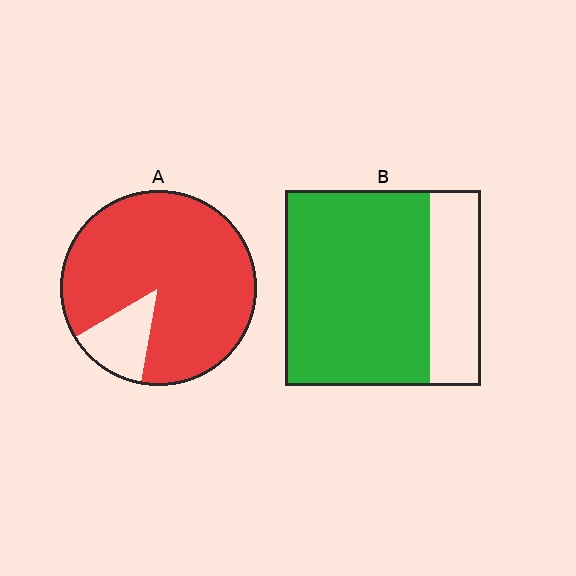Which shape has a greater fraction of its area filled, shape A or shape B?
Shape A.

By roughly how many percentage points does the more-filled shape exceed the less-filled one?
By roughly 15 percentage points (A over B).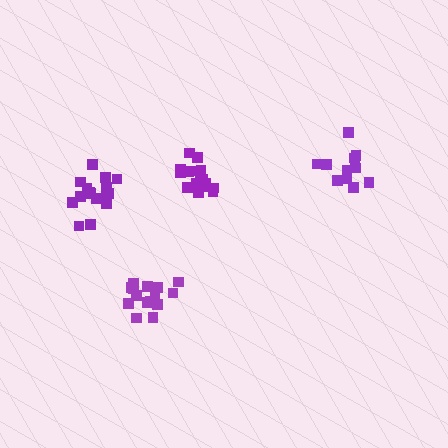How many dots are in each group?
Group 1: 16 dots, Group 2: 11 dots, Group 3: 15 dots, Group 4: 16 dots (58 total).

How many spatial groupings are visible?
There are 4 spatial groupings.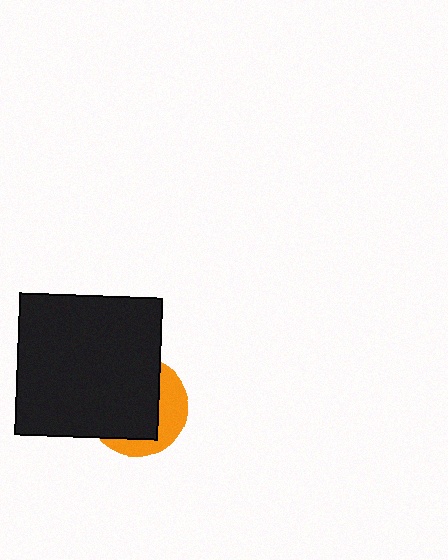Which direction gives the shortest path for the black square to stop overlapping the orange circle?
Moving toward the upper-left gives the shortest separation.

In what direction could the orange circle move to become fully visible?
The orange circle could move toward the lower-right. That would shift it out from behind the black square entirely.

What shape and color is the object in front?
The object in front is a black square.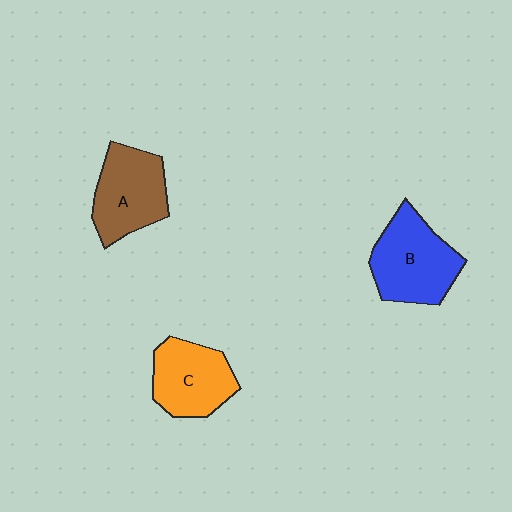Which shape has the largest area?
Shape B (blue).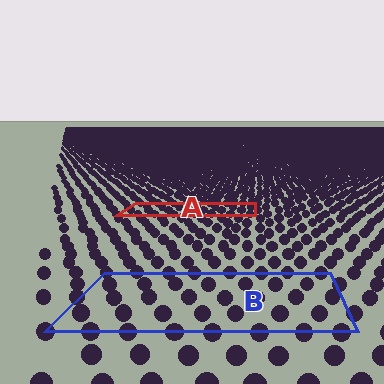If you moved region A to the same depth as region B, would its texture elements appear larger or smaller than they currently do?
They would appear larger. At a closer depth, the same texture elements are projected at a bigger on-screen size.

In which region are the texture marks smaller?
The texture marks are smaller in region A, because it is farther away.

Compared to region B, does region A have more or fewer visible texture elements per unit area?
Region A has more texture elements per unit area — they are packed more densely because it is farther away.